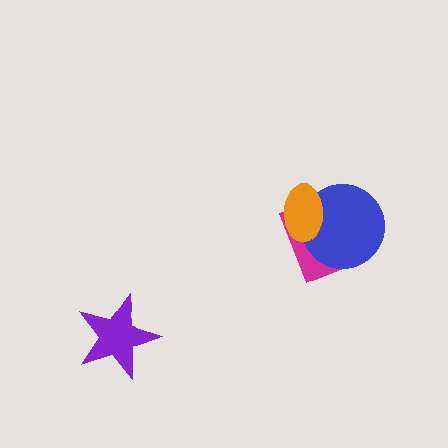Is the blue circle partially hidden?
Yes, it is partially covered by another shape.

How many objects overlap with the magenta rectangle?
2 objects overlap with the magenta rectangle.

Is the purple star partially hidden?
No, no other shape covers it.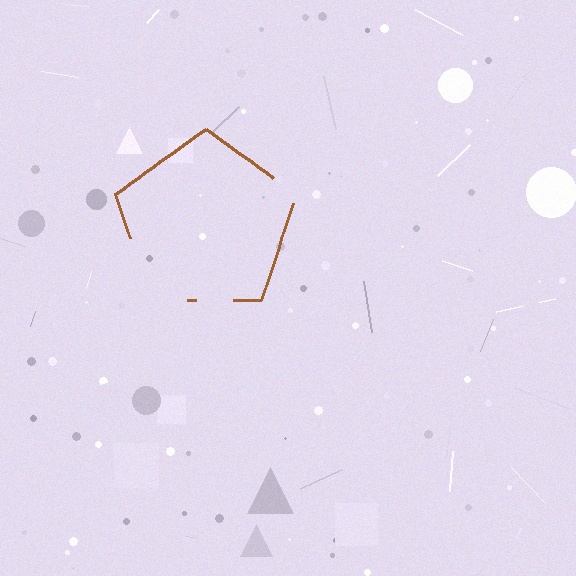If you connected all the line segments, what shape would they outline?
They would outline a pentagon.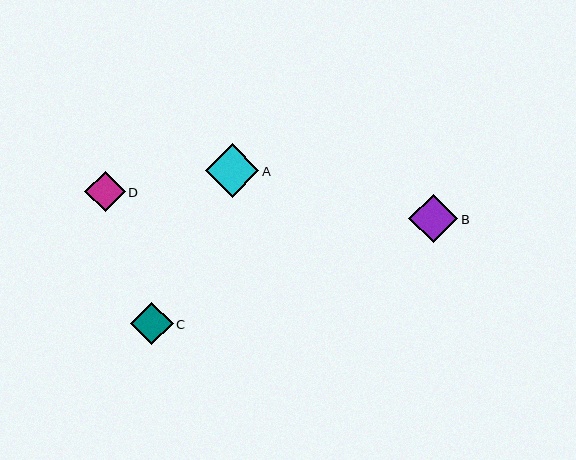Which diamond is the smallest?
Diamond D is the smallest with a size of approximately 41 pixels.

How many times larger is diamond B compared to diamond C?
Diamond B is approximately 1.2 times the size of diamond C.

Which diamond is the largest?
Diamond A is the largest with a size of approximately 53 pixels.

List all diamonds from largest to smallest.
From largest to smallest: A, B, C, D.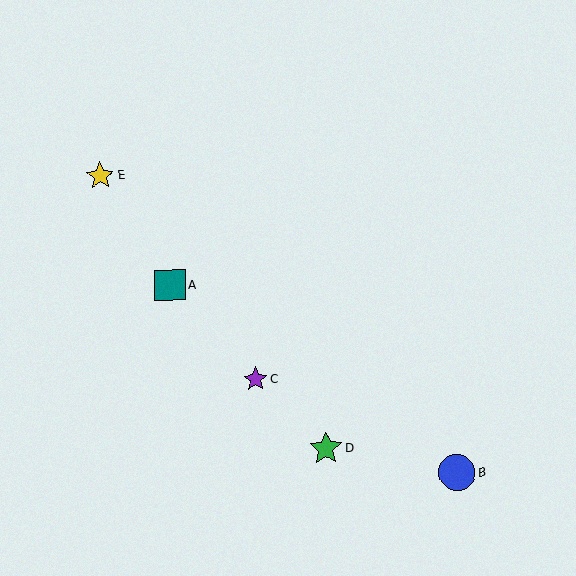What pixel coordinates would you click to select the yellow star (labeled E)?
Click at (100, 176) to select the yellow star E.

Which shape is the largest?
The blue circle (labeled B) is the largest.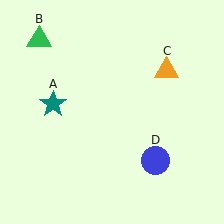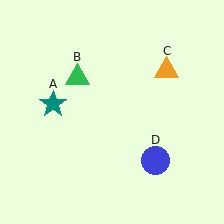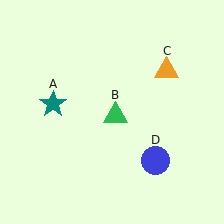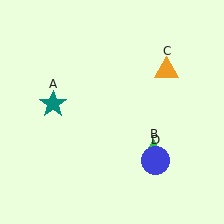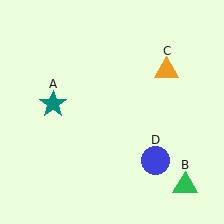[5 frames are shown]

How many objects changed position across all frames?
1 object changed position: green triangle (object B).